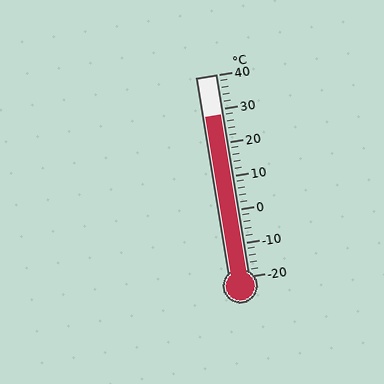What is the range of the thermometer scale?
The thermometer scale ranges from -20°C to 40°C.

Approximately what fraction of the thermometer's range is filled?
The thermometer is filled to approximately 80% of its range.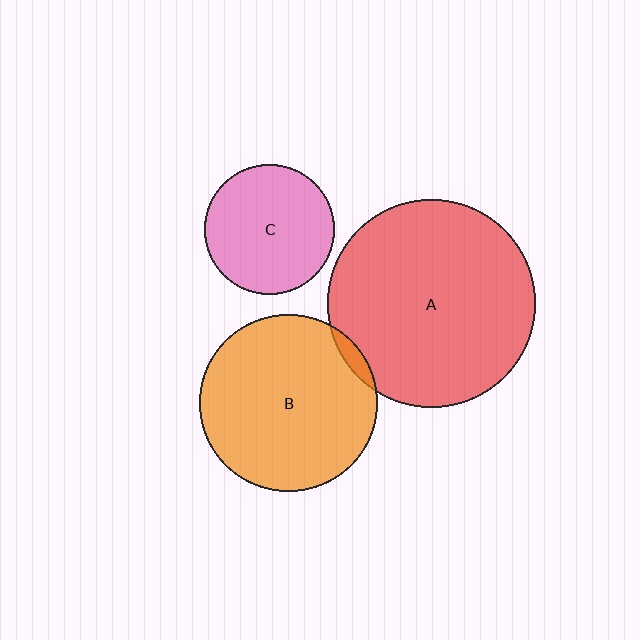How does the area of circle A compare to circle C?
Approximately 2.6 times.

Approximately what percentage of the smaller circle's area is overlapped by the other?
Approximately 5%.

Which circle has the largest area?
Circle A (red).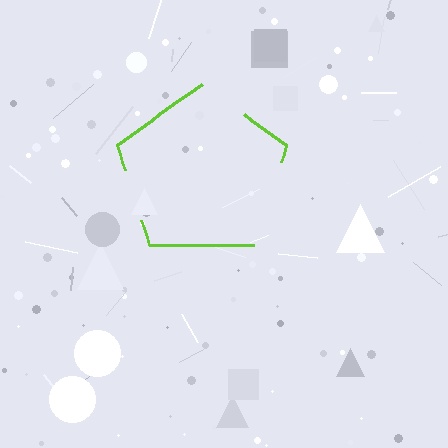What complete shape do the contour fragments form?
The contour fragments form a pentagon.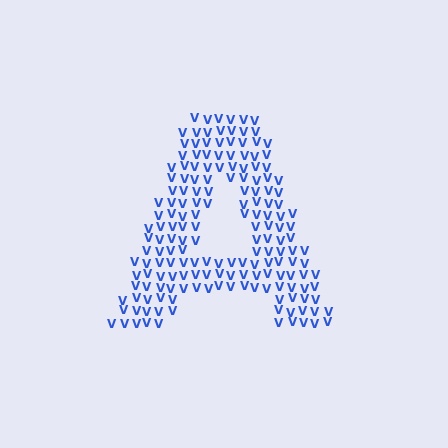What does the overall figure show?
The overall figure shows the letter A.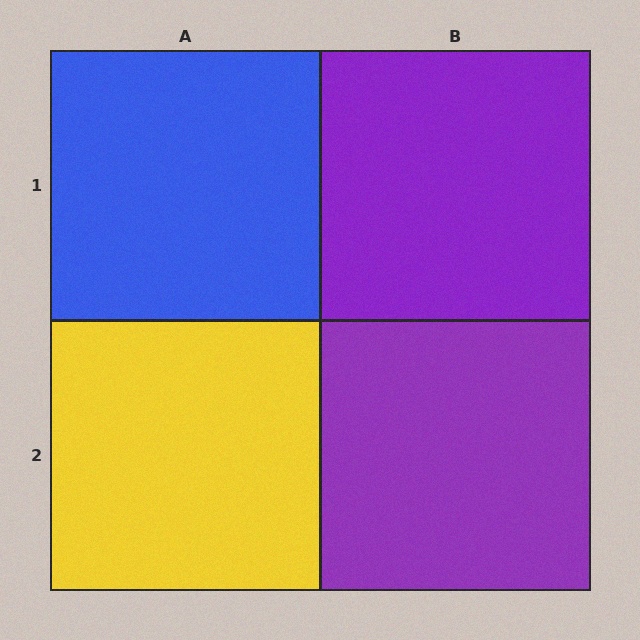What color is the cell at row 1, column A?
Blue.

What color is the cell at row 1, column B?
Purple.